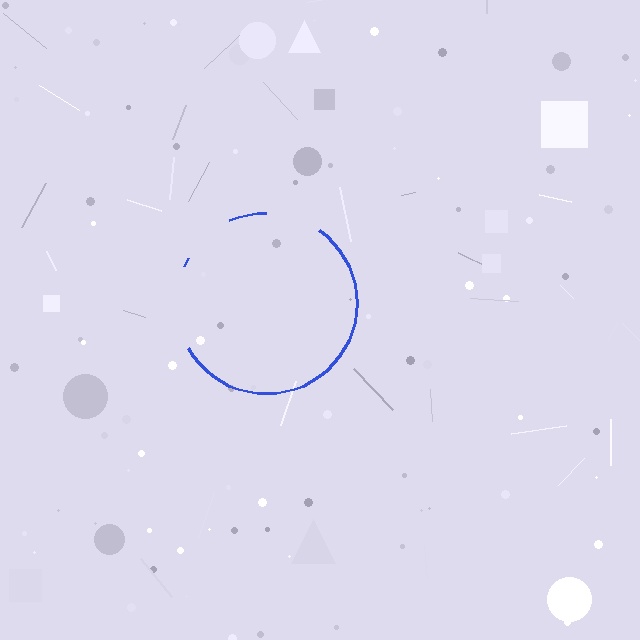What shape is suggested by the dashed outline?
The dashed outline suggests a circle.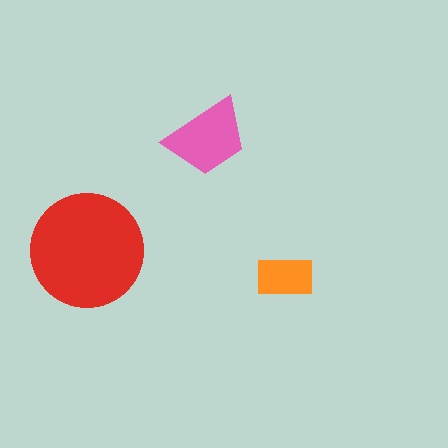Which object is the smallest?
The orange rectangle.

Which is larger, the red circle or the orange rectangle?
The red circle.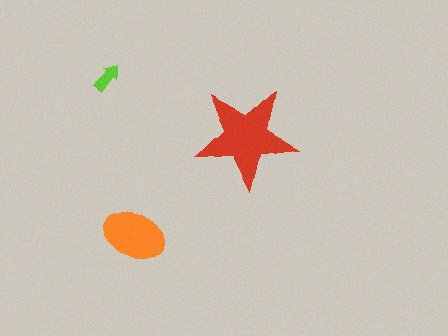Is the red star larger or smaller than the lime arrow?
Larger.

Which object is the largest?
The red star.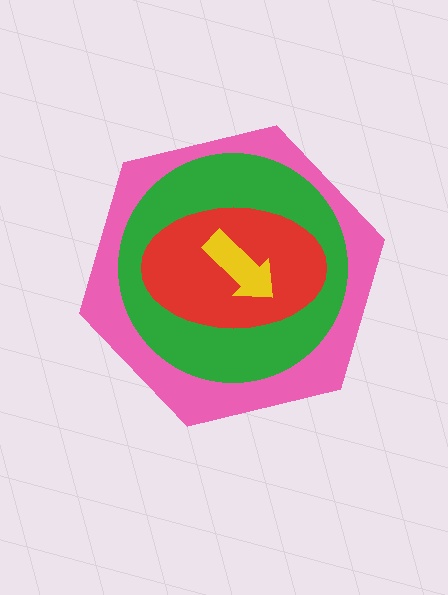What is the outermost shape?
The pink hexagon.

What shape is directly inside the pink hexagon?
The green circle.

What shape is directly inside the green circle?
The red ellipse.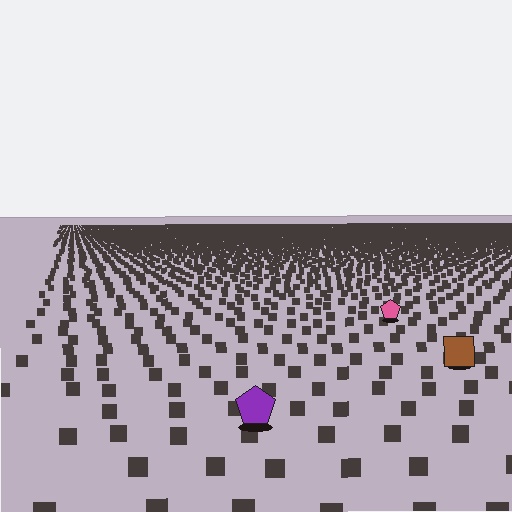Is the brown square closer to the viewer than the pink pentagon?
Yes. The brown square is closer — you can tell from the texture gradient: the ground texture is coarser near it.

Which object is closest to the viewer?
The purple pentagon is closest. The texture marks near it are larger and more spread out.